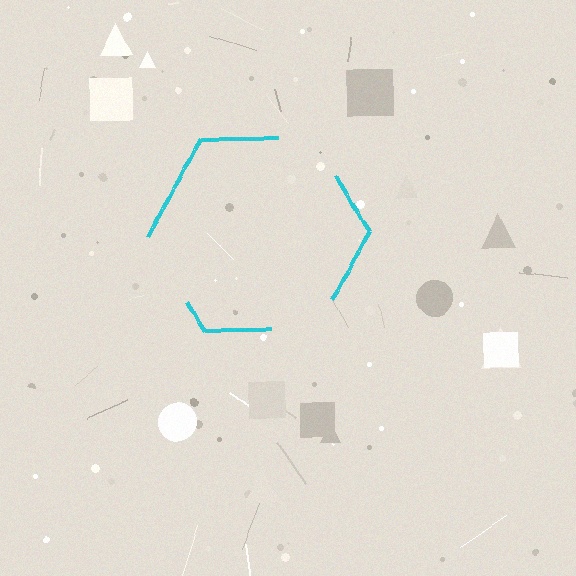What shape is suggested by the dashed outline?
The dashed outline suggests a hexagon.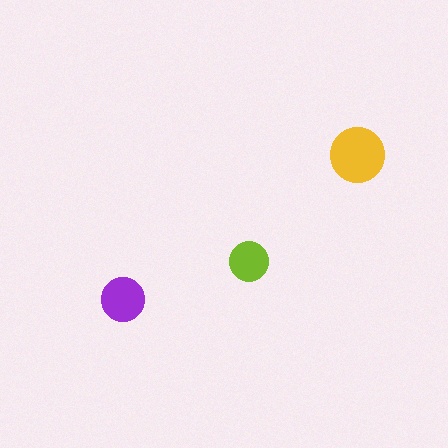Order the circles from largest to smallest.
the yellow one, the purple one, the lime one.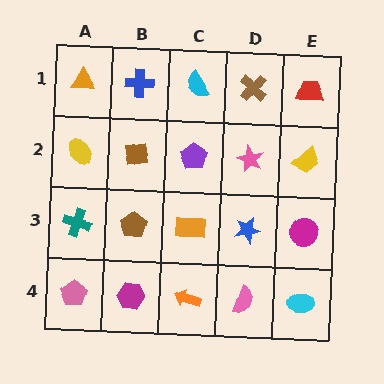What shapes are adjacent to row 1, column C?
A purple pentagon (row 2, column C), a blue cross (row 1, column B), a brown cross (row 1, column D).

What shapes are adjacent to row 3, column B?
A brown square (row 2, column B), a magenta hexagon (row 4, column B), a teal cross (row 3, column A), an orange rectangle (row 3, column C).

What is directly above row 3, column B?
A brown square.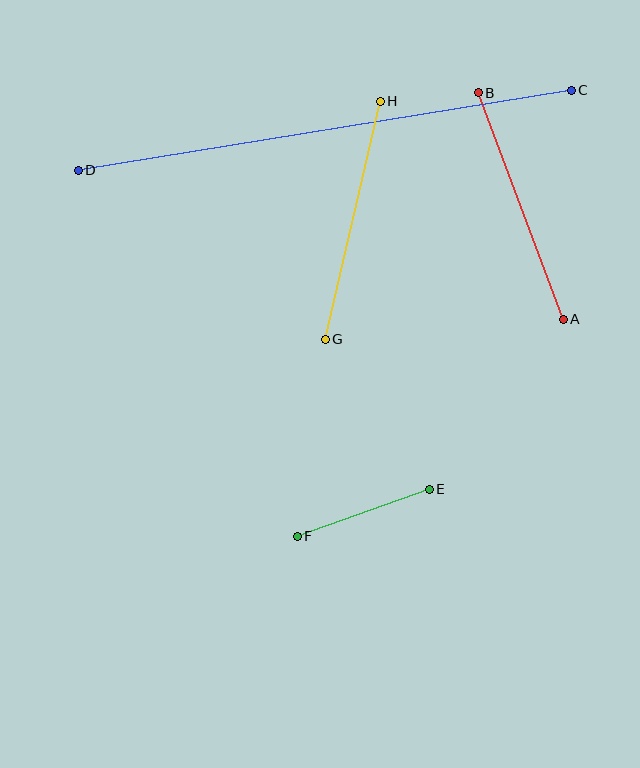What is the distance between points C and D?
The distance is approximately 499 pixels.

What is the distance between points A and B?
The distance is approximately 242 pixels.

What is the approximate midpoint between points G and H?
The midpoint is at approximately (353, 220) pixels.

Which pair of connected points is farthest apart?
Points C and D are farthest apart.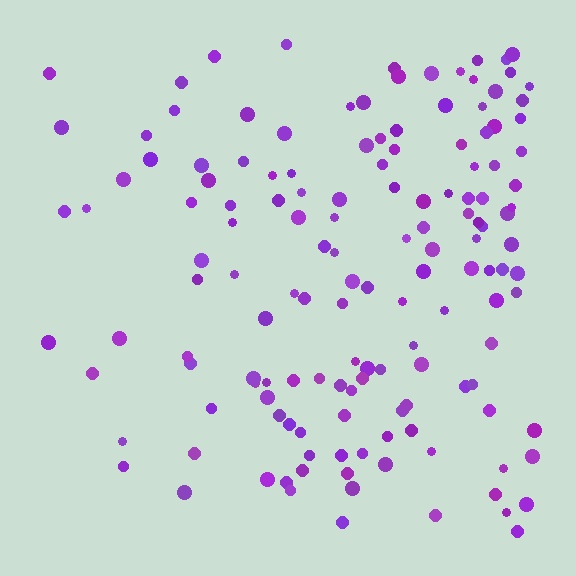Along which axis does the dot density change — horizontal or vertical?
Horizontal.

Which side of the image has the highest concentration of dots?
The right.